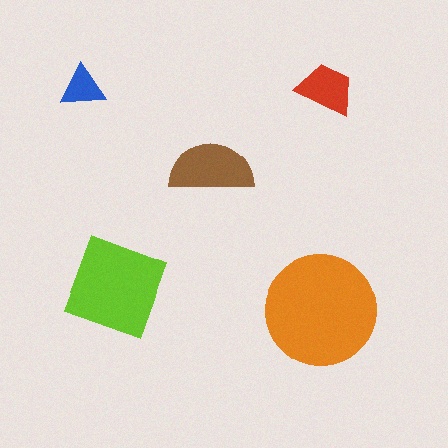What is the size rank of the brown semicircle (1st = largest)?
3rd.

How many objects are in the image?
There are 5 objects in the image.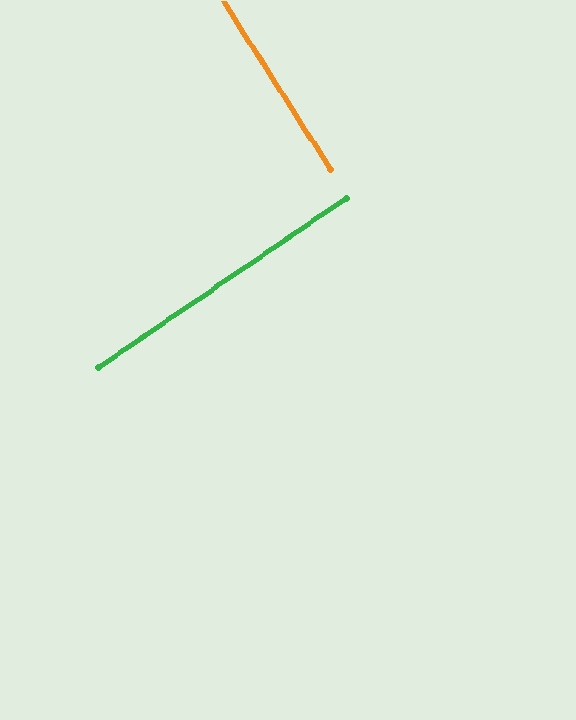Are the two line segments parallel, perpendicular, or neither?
Perpendicular — they meet at approximately 88°.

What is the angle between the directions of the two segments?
Approximately 88 degrees.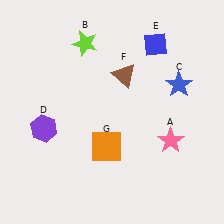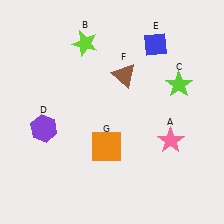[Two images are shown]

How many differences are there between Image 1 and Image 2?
There is 1 difference between the two images.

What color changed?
The star (C) changed from blue in Image 1 to lime in Image 2.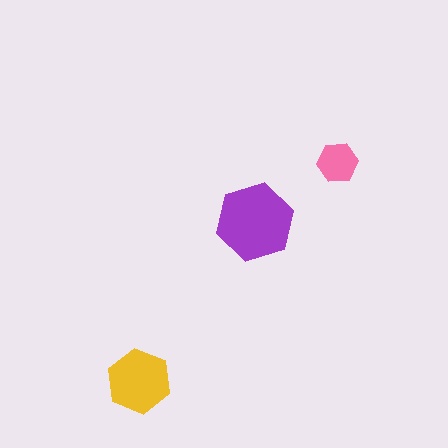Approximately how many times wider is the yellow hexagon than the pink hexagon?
About 1.5 times wider.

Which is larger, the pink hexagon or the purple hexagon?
The purple one.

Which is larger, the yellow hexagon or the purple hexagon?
The purple one.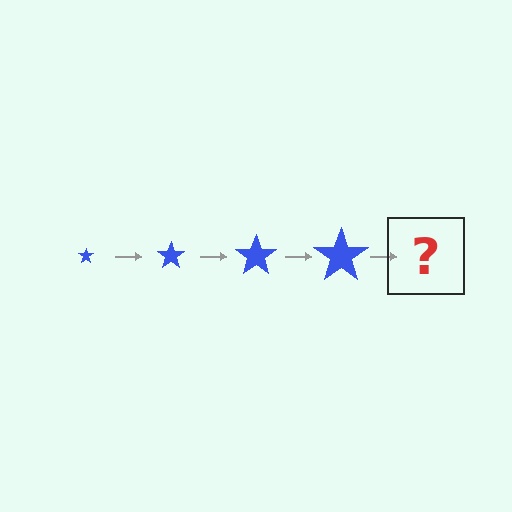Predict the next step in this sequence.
The next step is a blue star, larger than the previous one.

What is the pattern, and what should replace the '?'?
The pattern is that the star gets progressively larger each step. The '?' should be a blue star, larger than the previous one.